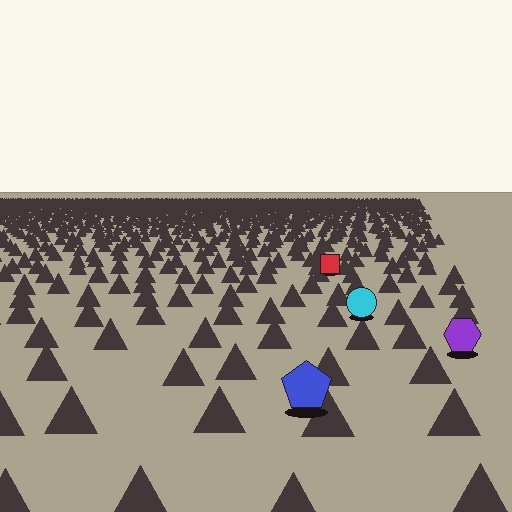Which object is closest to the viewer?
The blue pentagon is closest. The texture marks near it are larger and more spread out.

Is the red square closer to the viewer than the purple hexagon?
No. The purple hexagon is closer — you can tell from the texture gradient: the ground texture is coarser near it.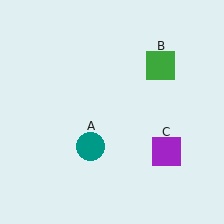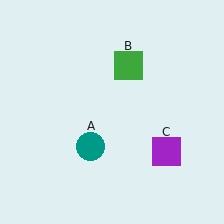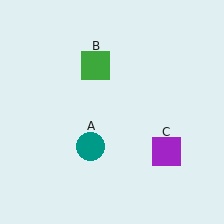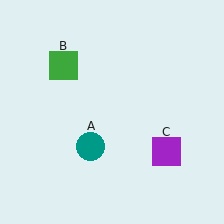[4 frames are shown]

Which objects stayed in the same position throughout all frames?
Teal circle (object A) and purple square (object C) remained stationary.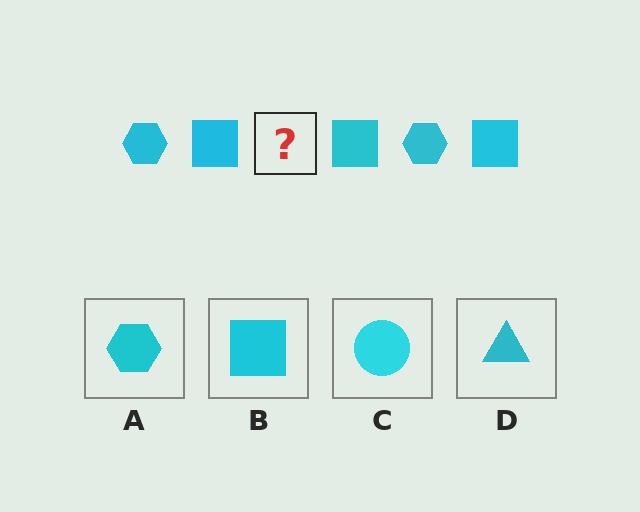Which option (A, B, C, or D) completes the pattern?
A.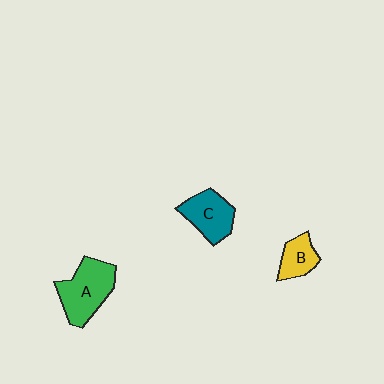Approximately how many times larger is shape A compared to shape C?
Approximately 1.3 times.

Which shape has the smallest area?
Shape B (yellow).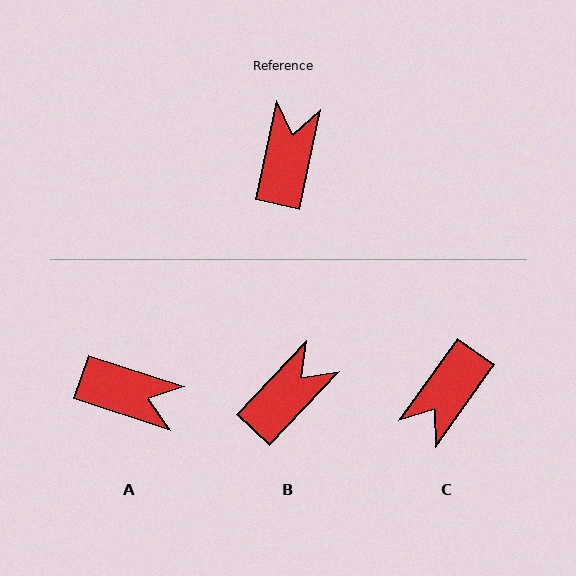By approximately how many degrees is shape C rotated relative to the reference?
Approximately 156 degrees counter-clockwise.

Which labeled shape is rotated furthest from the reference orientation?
C, about 156 degrees away.